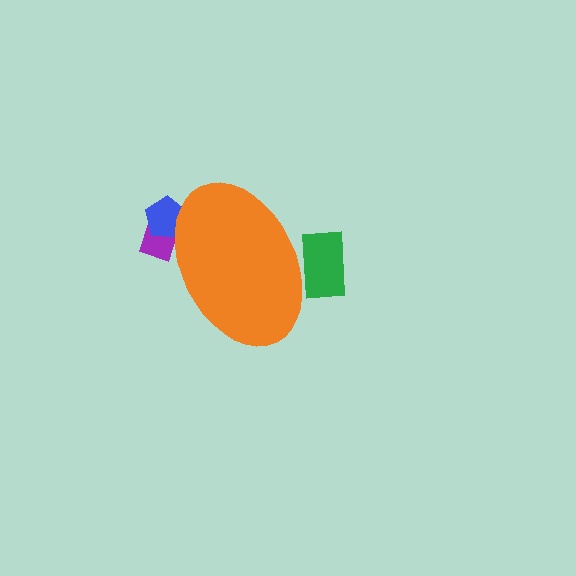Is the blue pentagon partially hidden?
Yes, the blue pentagon is partially hidden behind the orange ellipse.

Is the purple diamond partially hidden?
Yes, the purple diamond is partially hidden behind the orange ellipse.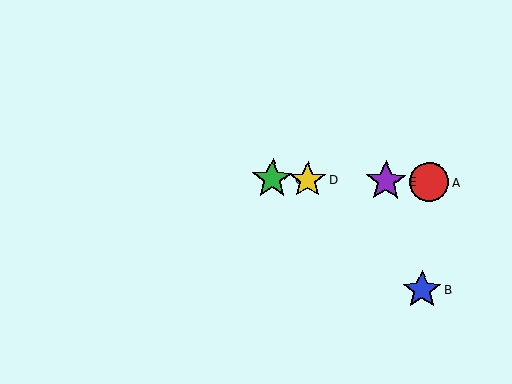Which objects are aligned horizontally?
Objects A, C, D, E are aligned horizontally.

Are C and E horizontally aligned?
Yes, both are at y≈179.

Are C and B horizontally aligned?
No, C is at y≈179 and B is at y≈290.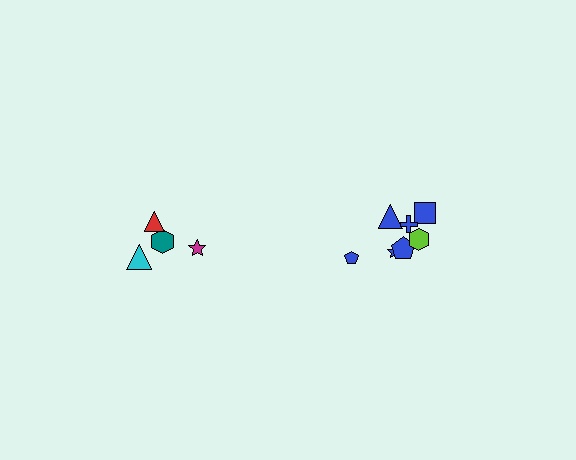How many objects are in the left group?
There are 4 objects.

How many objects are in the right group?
There are 7 objects.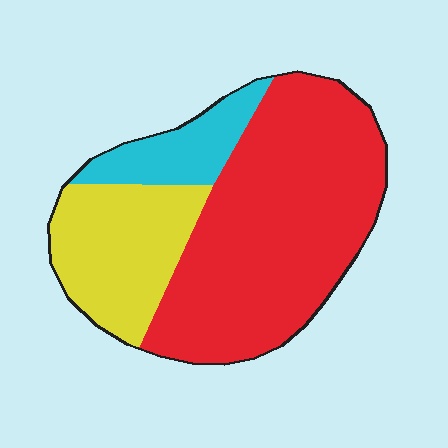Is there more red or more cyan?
Red.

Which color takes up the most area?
Red, at roughly 60%.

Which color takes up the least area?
Cyan, at roughly 15%.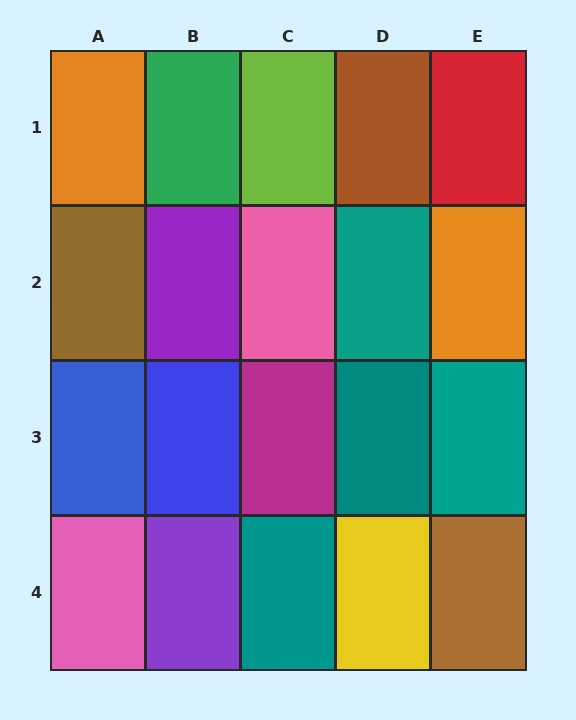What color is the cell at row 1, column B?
Green.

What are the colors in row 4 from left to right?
Pink, purple, teal, yellow, brown.